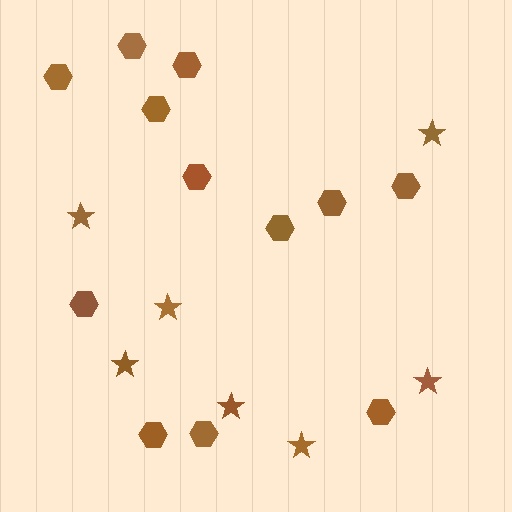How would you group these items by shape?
There are 2 groups: one group of hexagons (12) and one group of stars (7).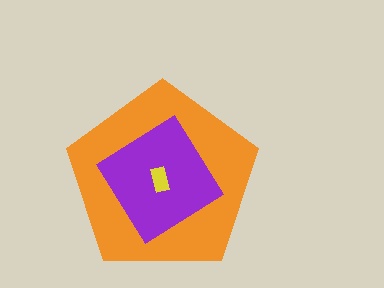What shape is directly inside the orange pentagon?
The purple diamond.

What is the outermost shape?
The orange pentagon.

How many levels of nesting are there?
3.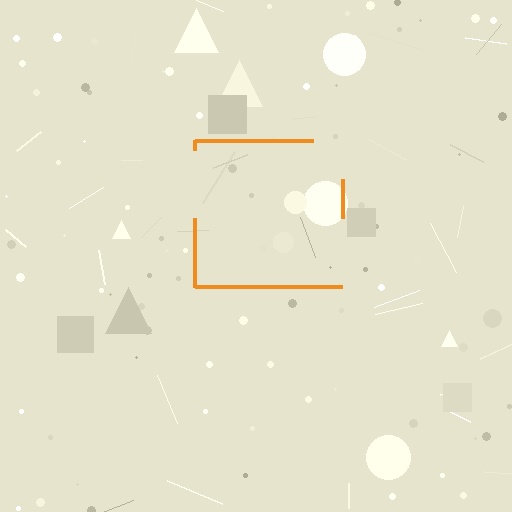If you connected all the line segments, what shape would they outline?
They would outline a square.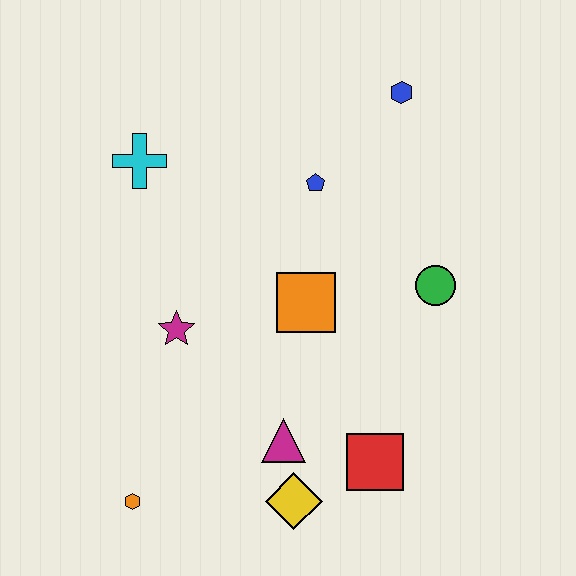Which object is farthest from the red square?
The cyan cross is farthest from the red square.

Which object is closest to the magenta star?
The orange square is closest to the magenta star.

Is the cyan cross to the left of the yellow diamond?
Yes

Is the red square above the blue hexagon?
No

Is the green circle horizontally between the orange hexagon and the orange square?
No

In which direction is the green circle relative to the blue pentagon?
The green circle is to the right of the blue pentagon.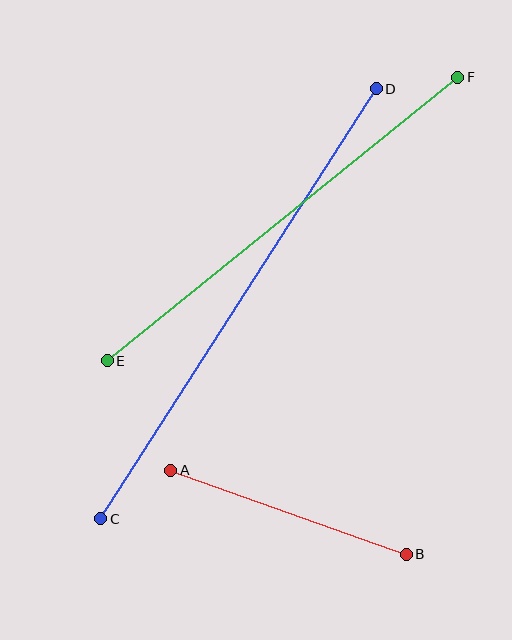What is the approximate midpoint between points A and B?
The midpoint is at approximately (288, 512) pixels.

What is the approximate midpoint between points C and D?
The midpoint is at approximately (238, 304) pixels.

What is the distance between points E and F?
The distance is approximately 451 pixels.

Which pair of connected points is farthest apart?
Points C and D are farthest apart.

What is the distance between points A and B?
The distance is approximately 250 pixels.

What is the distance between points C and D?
The distance is approximately 511 pixels.